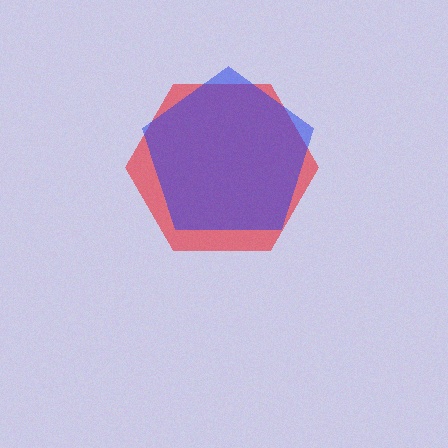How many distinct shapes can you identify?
There are 2 distinct shapes: a red hexagon, a blue pentagon.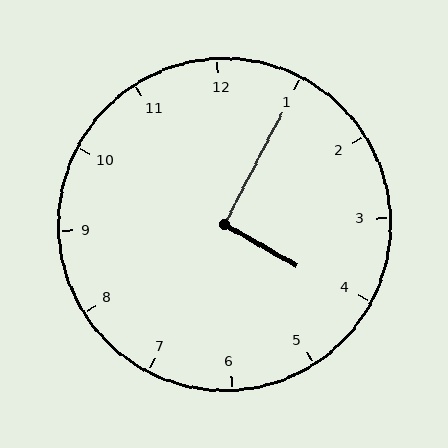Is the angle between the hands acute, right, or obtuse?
It is right.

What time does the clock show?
4:05.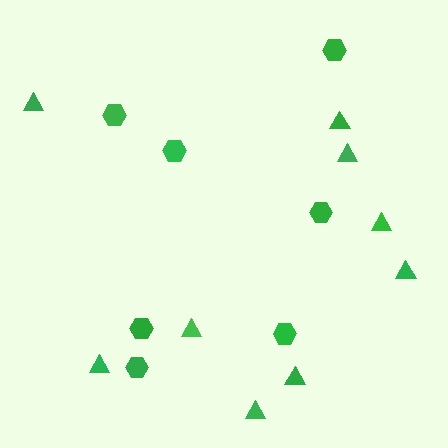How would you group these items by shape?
There are 2 groups: one group of hexagons (7) and one group of triangles (9).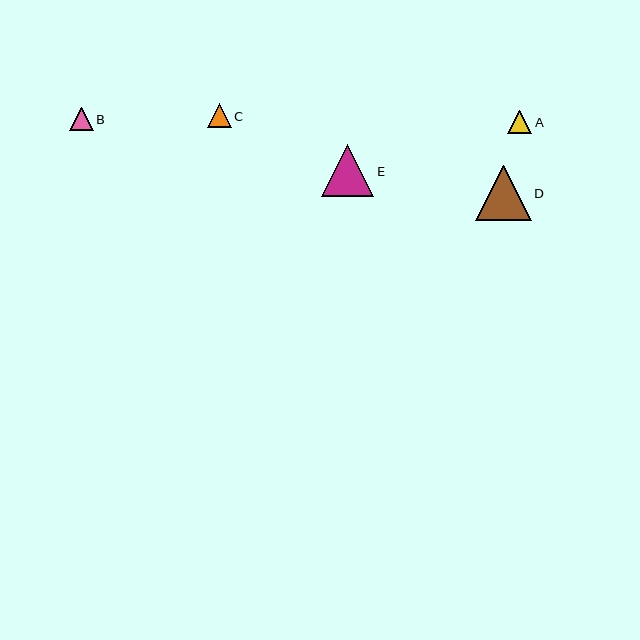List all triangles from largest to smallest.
From largest to smallest: D, E, C, A, B.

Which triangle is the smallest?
Triangle B is the smallest with a size of approximately 24 pixels.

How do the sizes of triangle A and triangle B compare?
Triangle A and triangle B are approximately the same size.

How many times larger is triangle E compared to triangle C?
Triangle E is approximately 2.1 times the size of triangle C.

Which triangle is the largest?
Triangle D is the largest with a size of approximately 55 pixels.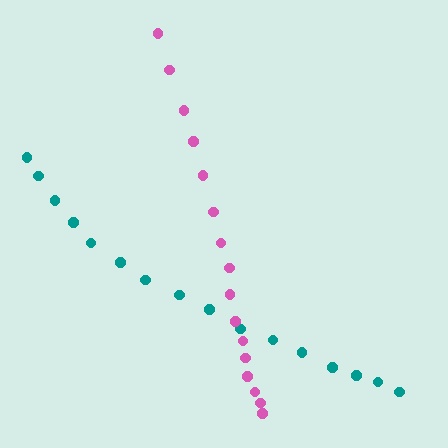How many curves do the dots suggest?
There are 2 distinct paths.